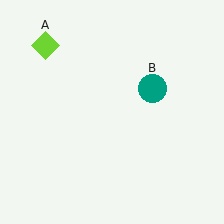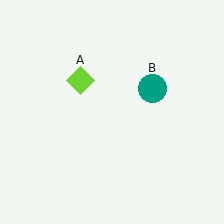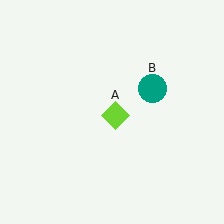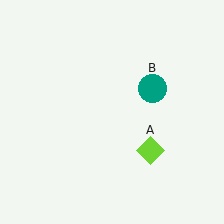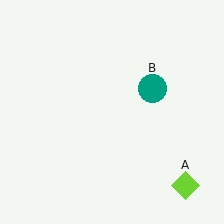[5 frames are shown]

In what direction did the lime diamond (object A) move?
The lime diamond (object A) moved down and to the right.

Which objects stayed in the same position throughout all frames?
Teal circle (object B) remained stationary.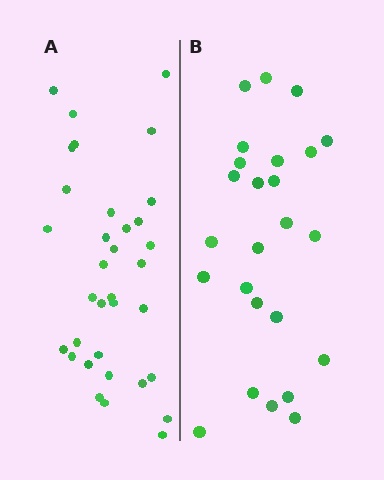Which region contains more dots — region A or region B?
Region A (the left region) has more dots.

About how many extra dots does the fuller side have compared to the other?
Region A has roughly 8 or so more dots than region B.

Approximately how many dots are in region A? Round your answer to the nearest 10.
About 30 dots. (The exact count is 34, which rounds to 30.)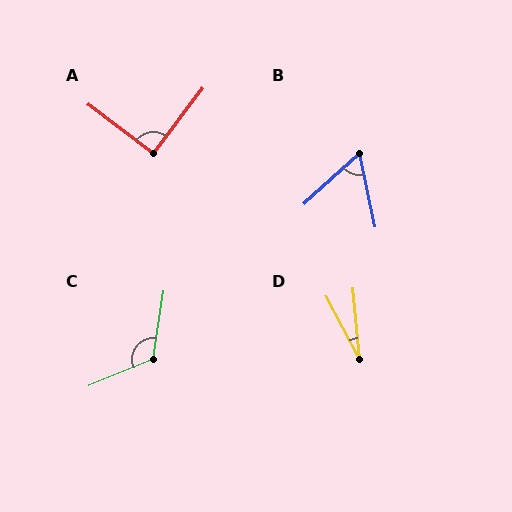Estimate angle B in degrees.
Approximately 60 degrees.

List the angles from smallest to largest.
D (22°), B (60°), A (90°), C (121°).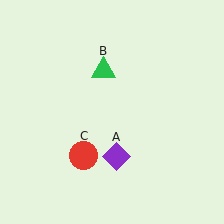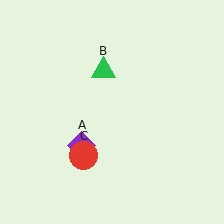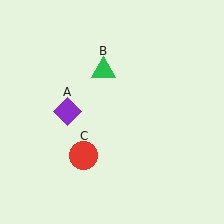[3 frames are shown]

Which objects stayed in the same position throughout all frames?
Green triangle (object B) and red circle (object C) remained stationary.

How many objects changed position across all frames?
1 object changed position: purple diamond (object A).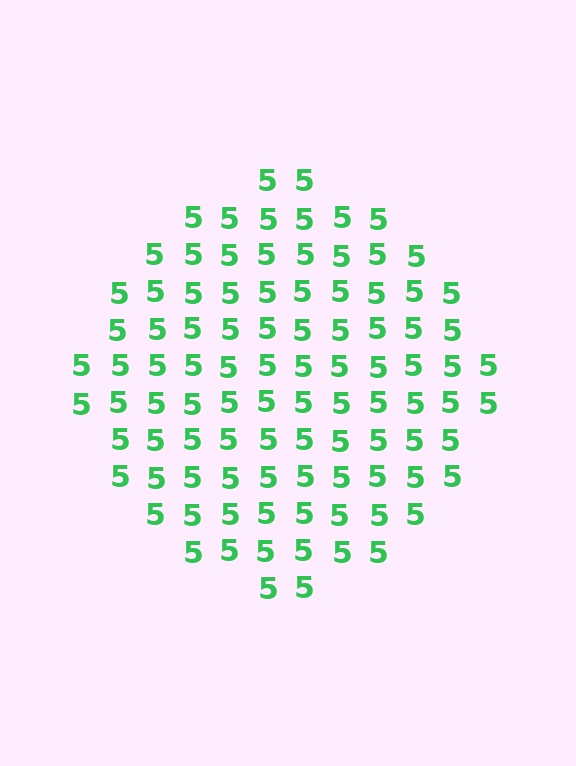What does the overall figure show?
The overall figure shows a circle.